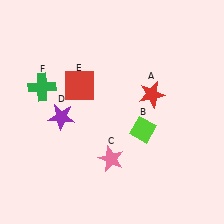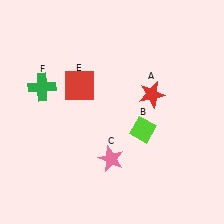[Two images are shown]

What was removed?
The purple star (D) was removed in Image 2.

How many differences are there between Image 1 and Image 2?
There is 1 difference between the two images.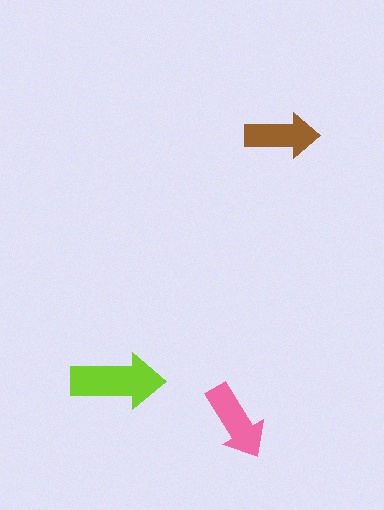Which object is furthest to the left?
The lime arrow is leftmost.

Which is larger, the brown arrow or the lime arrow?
The lime one.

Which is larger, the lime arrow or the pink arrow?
The lime one.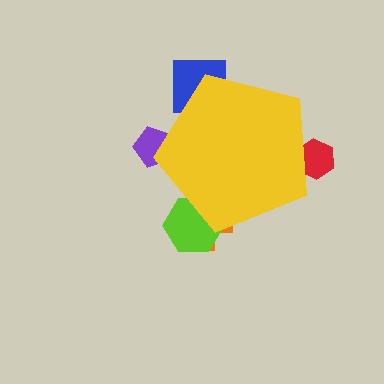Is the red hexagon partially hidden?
Yes, the red hexagon is partially hidden behind the yellow pentagon.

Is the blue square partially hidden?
Yes, the blue square is partially hidden behind the yellow pentagon.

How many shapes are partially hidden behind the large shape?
5 shapes are partially hidden.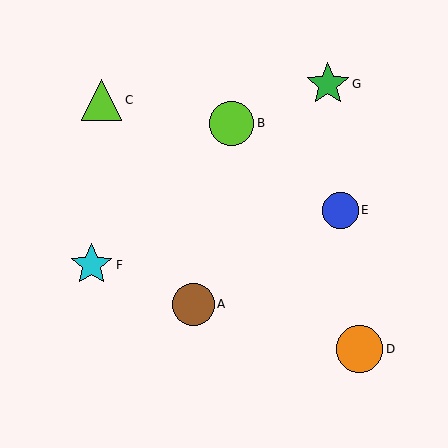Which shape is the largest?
The orange circle (labeled D) is the largest.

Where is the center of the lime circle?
The center of the lime circle is at (232, 123).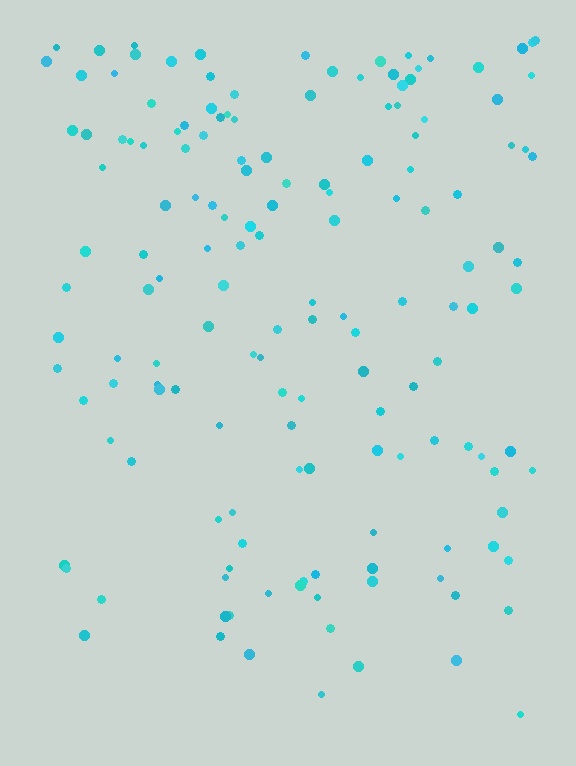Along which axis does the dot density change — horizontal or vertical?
Vertical.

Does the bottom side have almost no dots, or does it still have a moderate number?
Still a moderate number, just noticeably fewer than the top.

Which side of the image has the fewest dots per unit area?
The bottom.